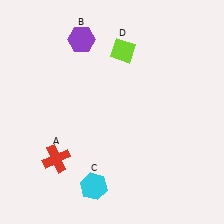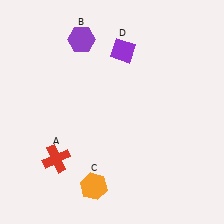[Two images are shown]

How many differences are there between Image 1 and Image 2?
There are 2 differences between the two images.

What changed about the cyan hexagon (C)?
In Image 1, C is cyan. In Image 2, it changed to orange.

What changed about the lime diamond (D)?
In Image 1, D is lime. In Image 2, it changed to purple.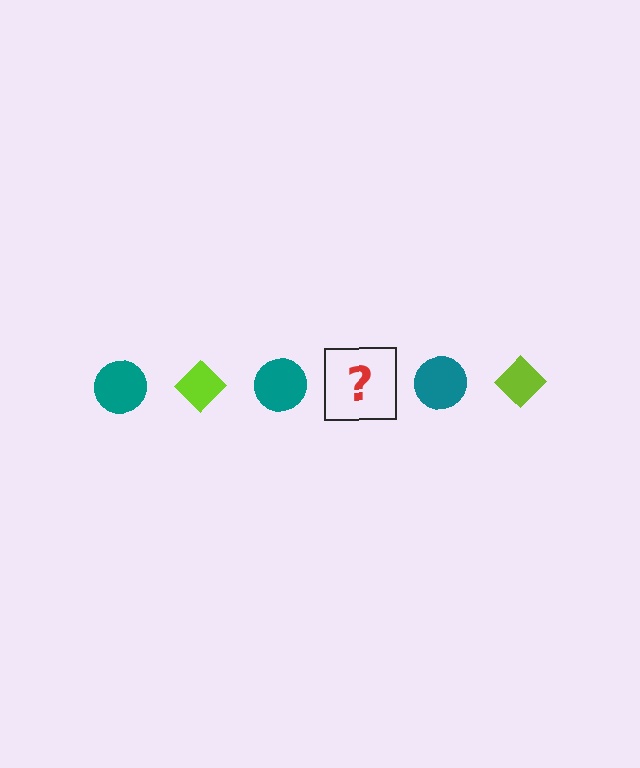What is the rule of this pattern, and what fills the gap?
The rule is that the pattern alternates between teal circle and lime diamond. The gap should be filled with a lime diamond.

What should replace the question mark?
The question mark should be replaced with a lime diamond.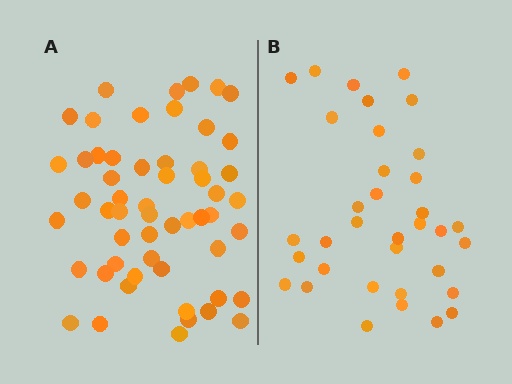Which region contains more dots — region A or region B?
Region A (the left region) has more dots.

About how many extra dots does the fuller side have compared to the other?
Region A has approximately 20 more dots than region B.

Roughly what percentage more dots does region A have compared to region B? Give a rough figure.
About 55% more.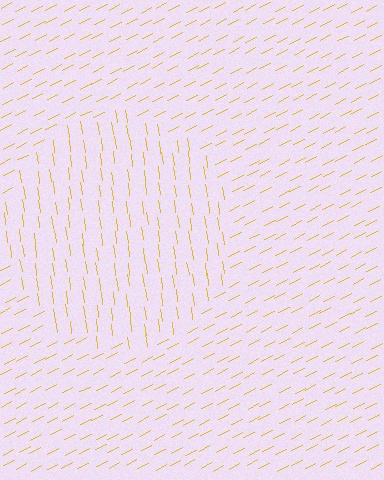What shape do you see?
I see a circle.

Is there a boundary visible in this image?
Yes, there is a texture boundary formed by a change in line orientation.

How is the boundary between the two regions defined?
The boundary is defined purely by a change in line orientation (approximately 70 degrees difference). All lines are the same color and thickness.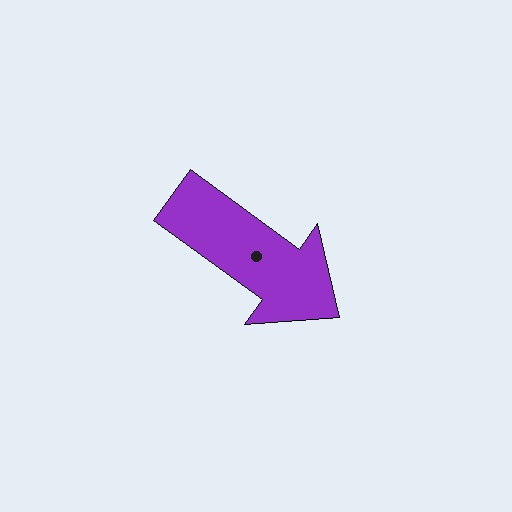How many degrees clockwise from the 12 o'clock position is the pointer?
Approximately 126 degrees.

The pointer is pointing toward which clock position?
Roughly 4 o'clock.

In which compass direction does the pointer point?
Southeast.